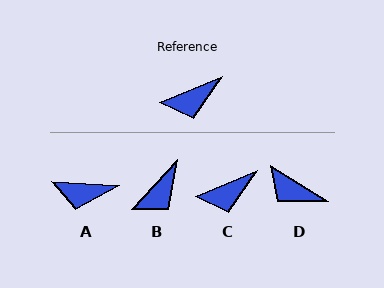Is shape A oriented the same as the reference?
No, it is off by about 26 degrees.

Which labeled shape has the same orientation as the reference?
C.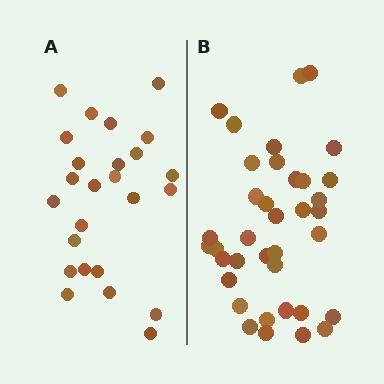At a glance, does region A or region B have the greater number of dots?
Region B (the right region) has more dots.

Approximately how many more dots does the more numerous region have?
Region B has roughly 12 or so more dots than region A.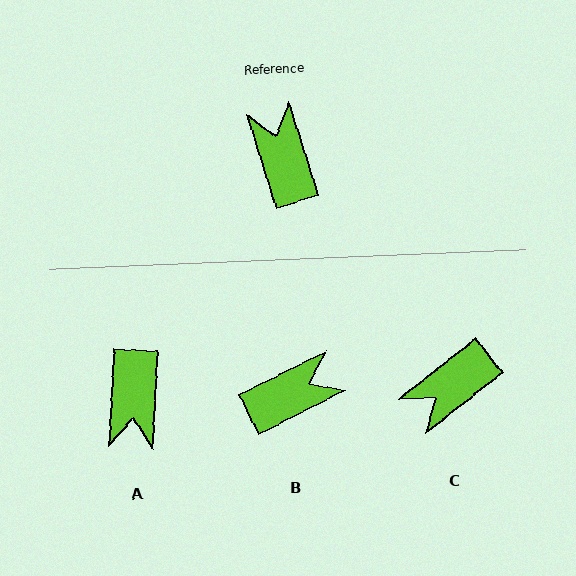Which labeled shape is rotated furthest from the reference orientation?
A, about 160 degrees away.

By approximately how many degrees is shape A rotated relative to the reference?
Approximately 160 degrees counter-clockwise.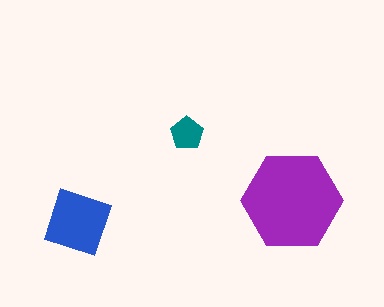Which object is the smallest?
The teal pentagon.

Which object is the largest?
The purple hexagon.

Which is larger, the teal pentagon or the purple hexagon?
The purple hexagon.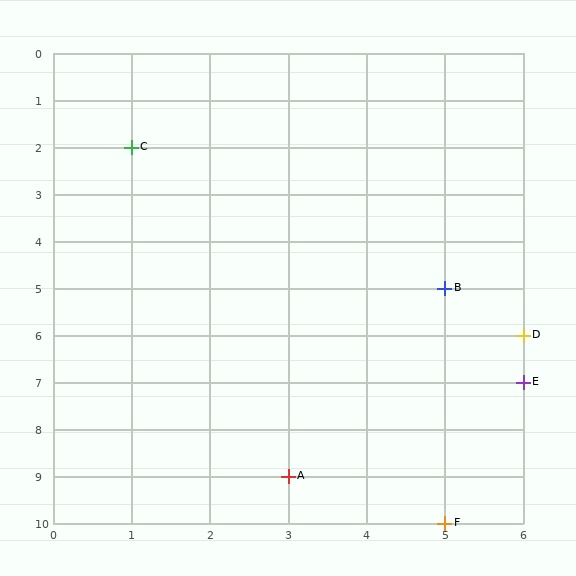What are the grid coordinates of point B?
Point B is at grid coordinates (5, 5).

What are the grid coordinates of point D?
Point D is at grid coordinates (6, 6).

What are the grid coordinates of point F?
Point F is at grid coordinates (5, 10).